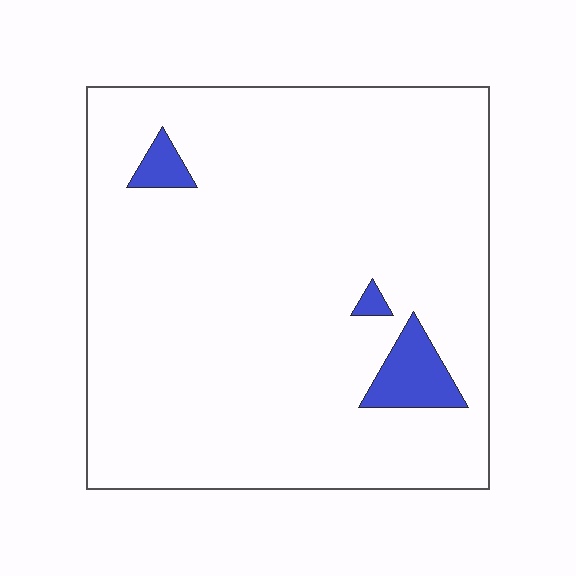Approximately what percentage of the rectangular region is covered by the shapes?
Approximately 5%.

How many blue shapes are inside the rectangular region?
3.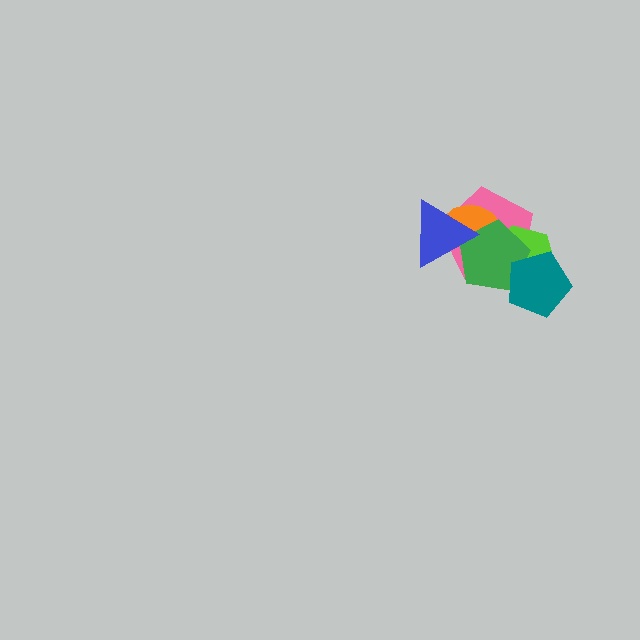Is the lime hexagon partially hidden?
Yes, it is partially covered by another shape.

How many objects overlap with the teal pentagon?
3 objects overlap with the teal pentagon.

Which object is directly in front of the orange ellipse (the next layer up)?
The green pentagon is directly in front of the orange ellipse.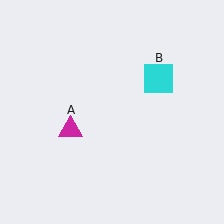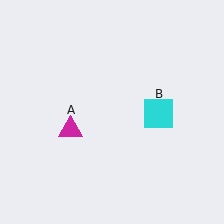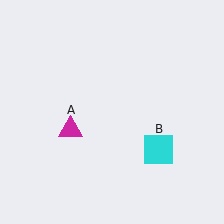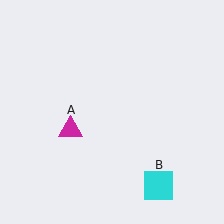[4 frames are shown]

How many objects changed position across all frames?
1 object changed position: cyan square (object B).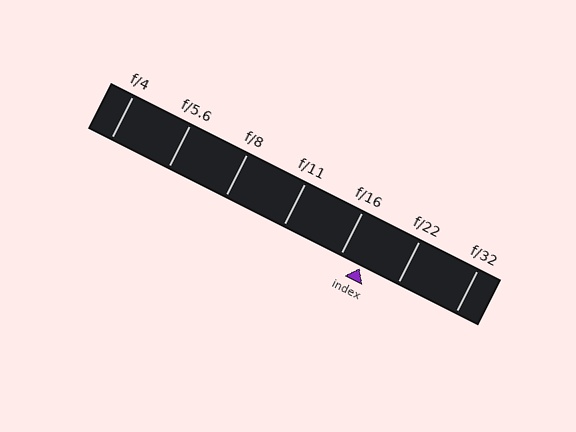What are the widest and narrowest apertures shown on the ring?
The widest aperture shown is f/4 and the narrowest is f/32.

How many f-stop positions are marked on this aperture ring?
There are 7 f-stop positions marked.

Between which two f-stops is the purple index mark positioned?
The index mark is between f/16 and f/22.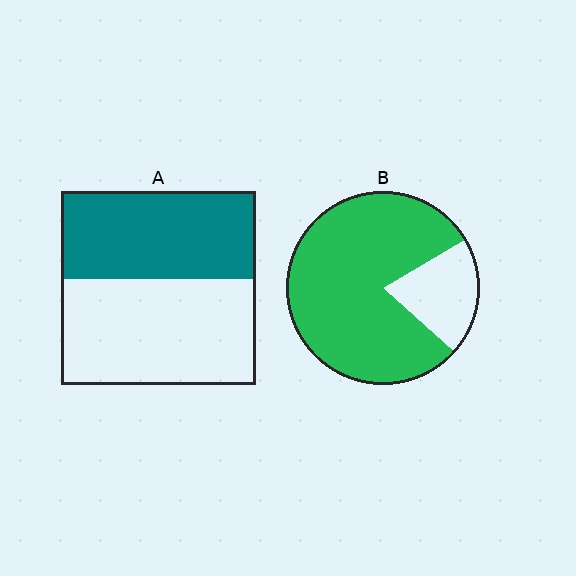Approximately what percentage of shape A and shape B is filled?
A is approximately 45% and B is approximately 80%.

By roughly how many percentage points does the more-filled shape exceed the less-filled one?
By roughly 35 percentage points (B over A).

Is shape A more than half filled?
No.